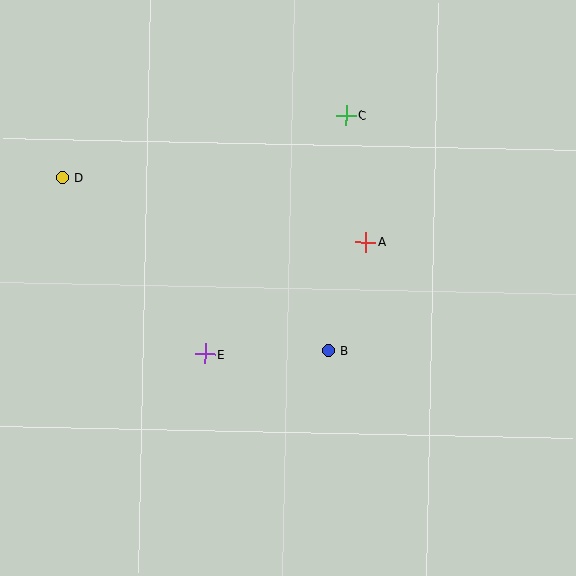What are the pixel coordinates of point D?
Point D is at (63, 177).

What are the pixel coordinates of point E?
Point E is at (205, 354).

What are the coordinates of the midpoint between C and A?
The midpoint between C and A is at (356, 179).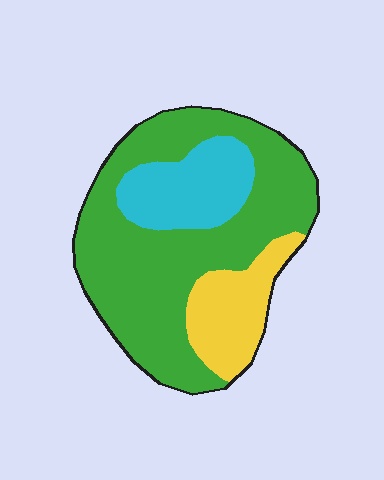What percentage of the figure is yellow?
Yellow covers 17% of the figure.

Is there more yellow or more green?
Green.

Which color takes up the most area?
Green, at roughly 65%.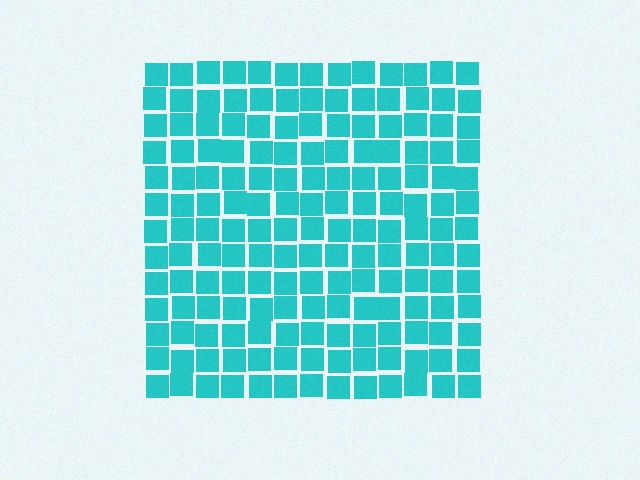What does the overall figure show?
The overall figure shows a square.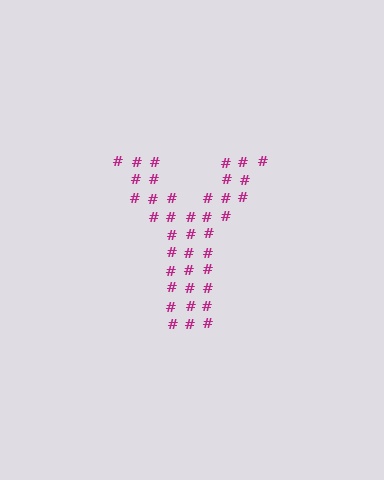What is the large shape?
The large shape is the letter Y.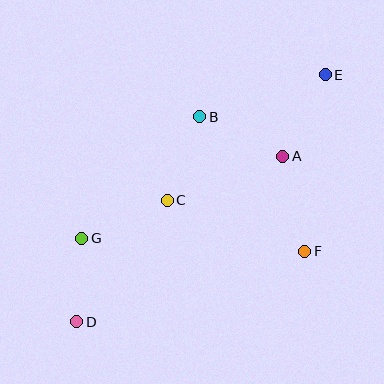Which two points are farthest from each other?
Points D and E are farthest from each other.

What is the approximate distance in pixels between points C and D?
The distance between C and D is approximately 151 pixels.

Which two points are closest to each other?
Points D and G are closest to each other.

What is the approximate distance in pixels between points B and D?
The distance between B and D is approximately 239 pixels.